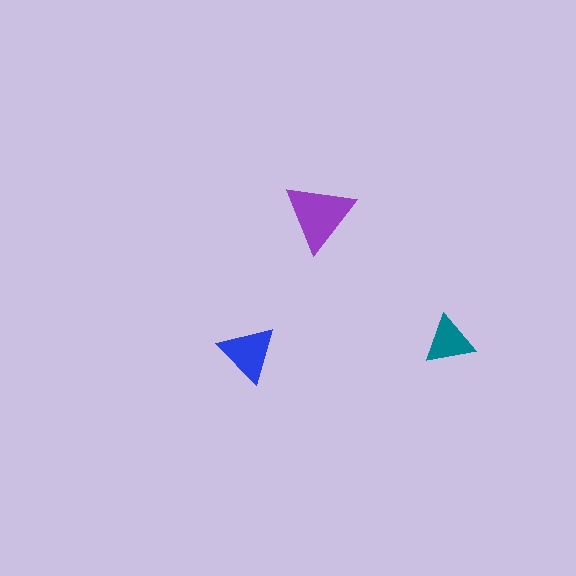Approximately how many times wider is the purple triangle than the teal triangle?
About 1.5 times wider.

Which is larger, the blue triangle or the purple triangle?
The purple one.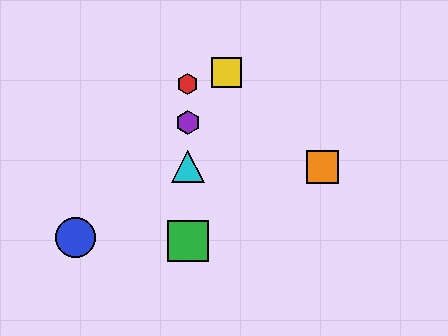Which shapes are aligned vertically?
The red hexagon, the green square, the purple hexagon, the cyan triangle are aligned vertically.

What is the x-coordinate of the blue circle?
The blue circle is at x≈75.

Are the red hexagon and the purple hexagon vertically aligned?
Yes, both are at x≈188.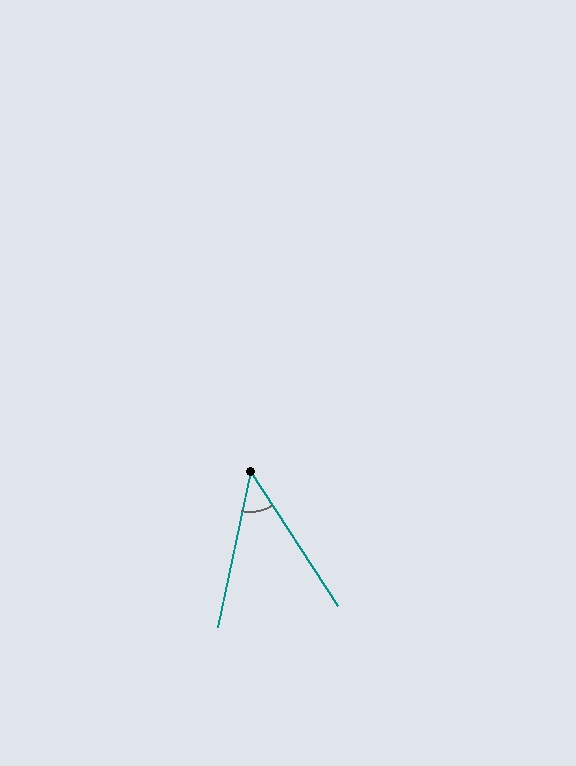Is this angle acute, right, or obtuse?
It is acute.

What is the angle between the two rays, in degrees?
Approximately 45 degrees.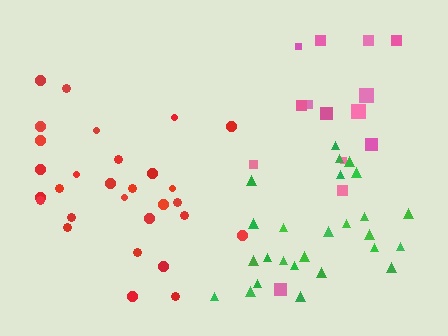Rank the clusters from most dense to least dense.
green, red, pink.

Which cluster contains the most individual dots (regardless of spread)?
Red (30).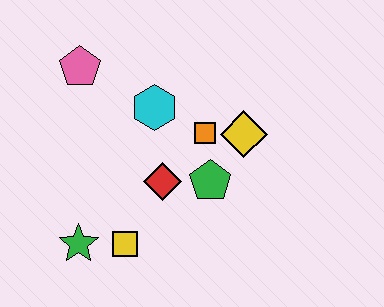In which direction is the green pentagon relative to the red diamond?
The green pentagon is to the right of the red diamond.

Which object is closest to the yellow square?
The green star is closest to the yellow square.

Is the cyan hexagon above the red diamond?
Yes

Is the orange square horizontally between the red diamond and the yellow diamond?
Yes